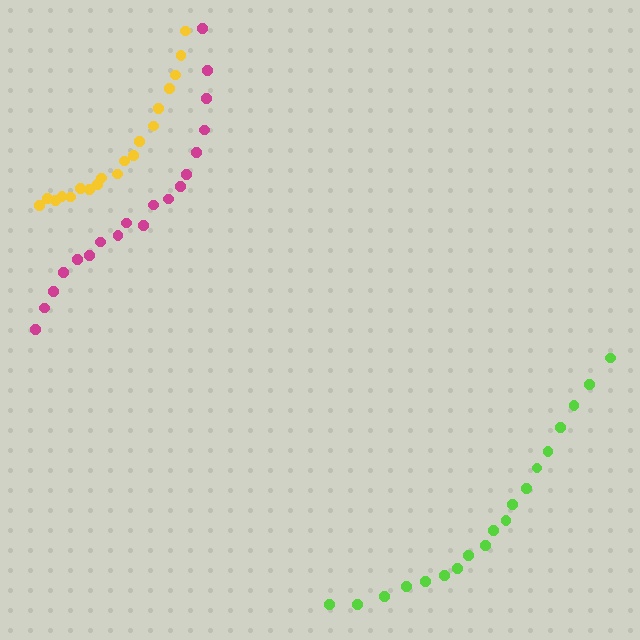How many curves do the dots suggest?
There are 3 distinct paths.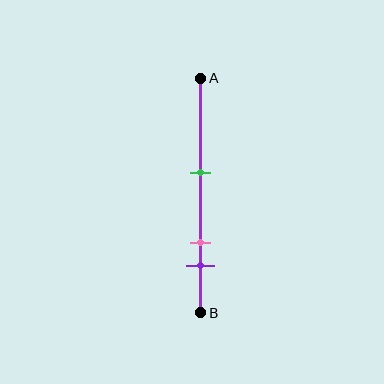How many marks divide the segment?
There are 3 marks dividing the segment.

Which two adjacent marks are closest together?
The pink and purple marks are the closest adjacent pair.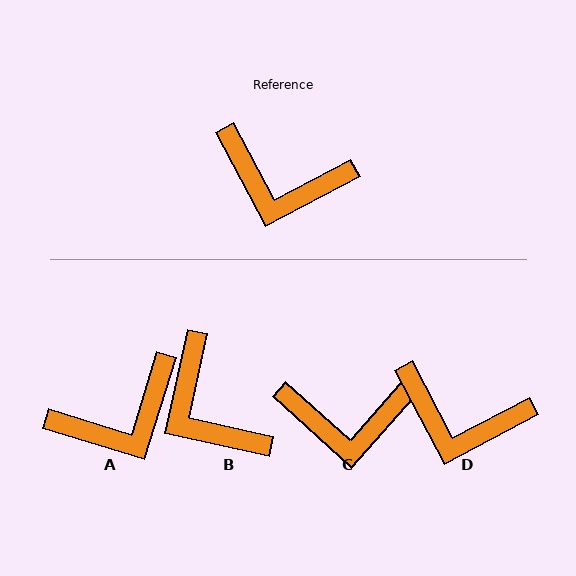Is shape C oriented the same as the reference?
No, it is off by about 20 degrees.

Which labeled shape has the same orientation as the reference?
D.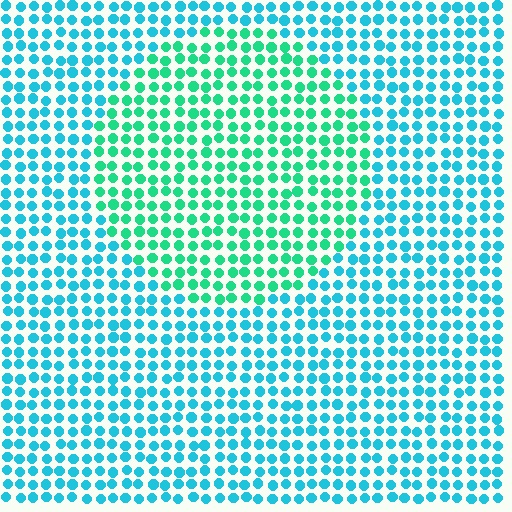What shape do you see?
I see a circle.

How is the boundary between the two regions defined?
The boundary is defined purely by a slight shift in hue (about 34 degrees). Spacing, size, and orientation are identical on both sides.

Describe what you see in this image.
The image is filled with small cyan elements in a uniform arrangement. A circle-shaped region is visible where the elements are tinted to a slightly different hue, forming a subtle color boundary.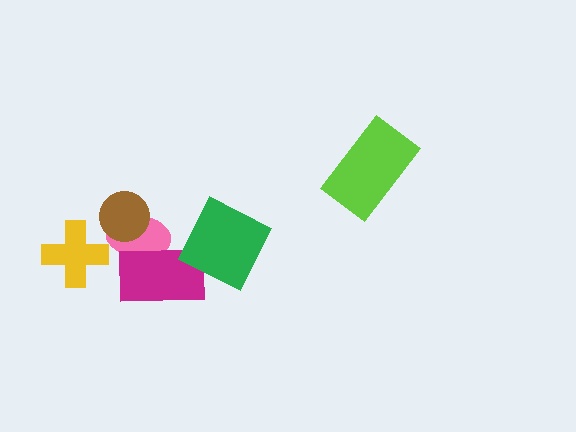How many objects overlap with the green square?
0 objects overlap with the green square.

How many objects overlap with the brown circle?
1 object overlaps with the brown circle.